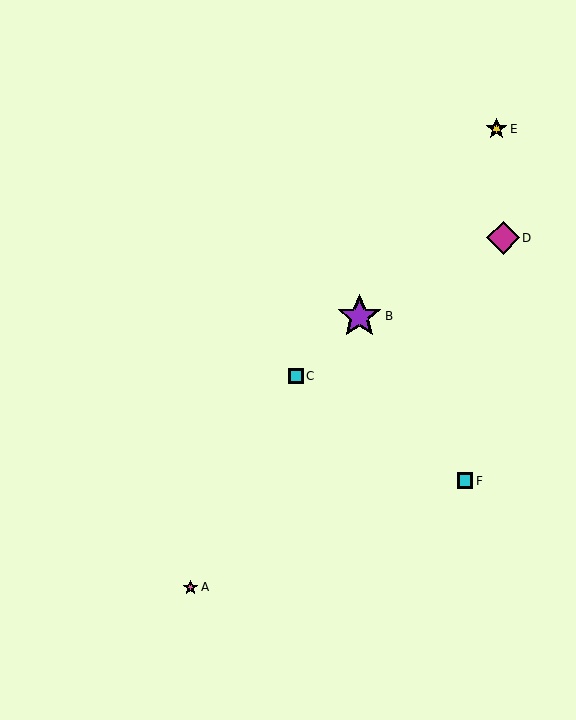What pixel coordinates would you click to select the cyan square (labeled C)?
Click at (296, 376) to select the cyan square C.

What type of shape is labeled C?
Shape C is a cyan square.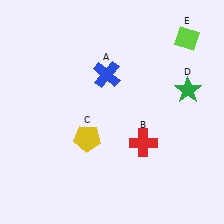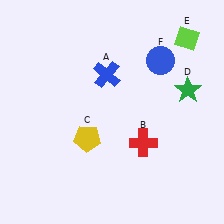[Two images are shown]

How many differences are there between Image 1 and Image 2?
There is 1 difference between the two images.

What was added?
A blue circle (F) was added in Image 2.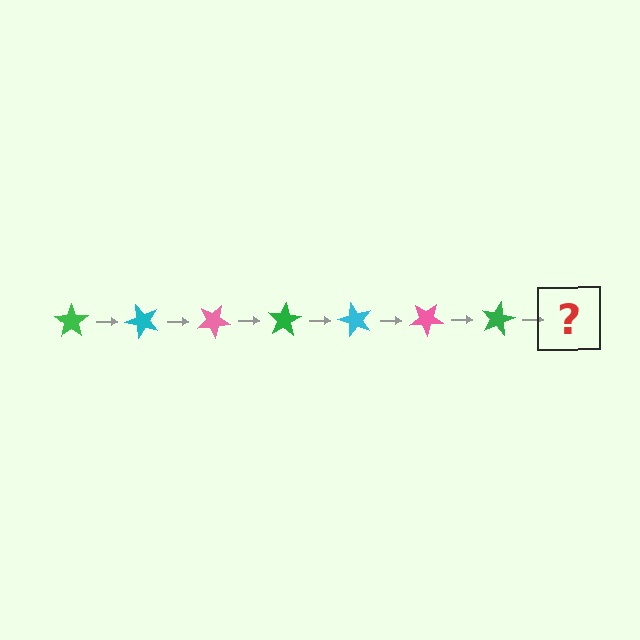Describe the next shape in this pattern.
It should be a cyan star, rotated 350 degrees from the start.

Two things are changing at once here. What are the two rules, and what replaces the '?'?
The two rules are that it rotates 50 degrees each step and the color cycles through green, cyan, and pink. The '?' should be a cyan star, rotated 350 degrees from the start.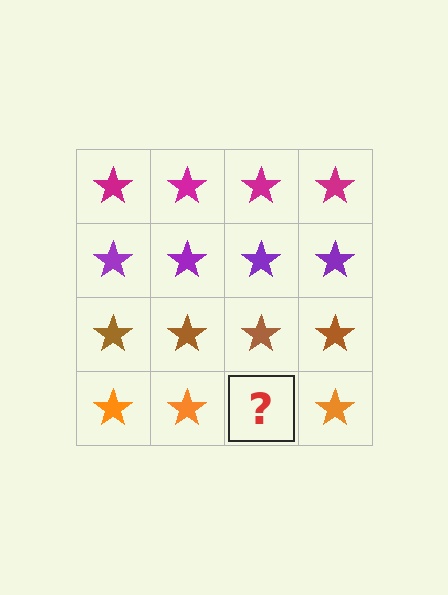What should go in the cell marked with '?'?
The missing cell should contain an orange star.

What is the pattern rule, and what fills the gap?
The rule is that each row has a consistent color. The gap should be filled with an orange star.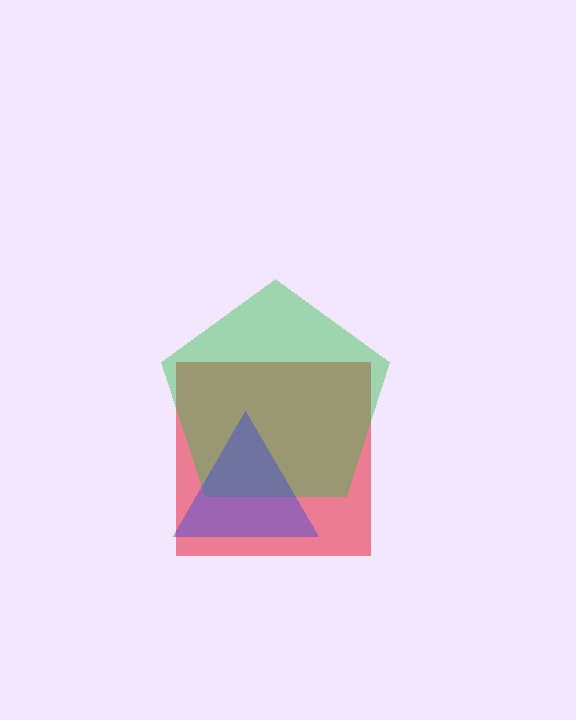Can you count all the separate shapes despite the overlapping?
Yes, there are 3 separate shapes.